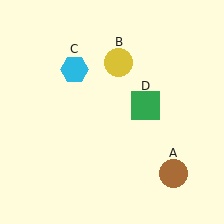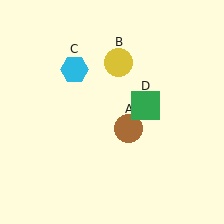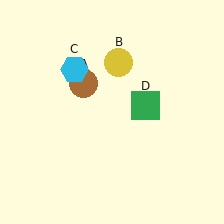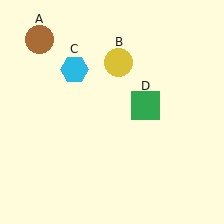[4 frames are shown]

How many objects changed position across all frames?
1 object changed position: brown circle (object A).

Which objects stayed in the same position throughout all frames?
Yellow circle (object B) and cyan hexagon (object C) and green square (object D) remained stationary.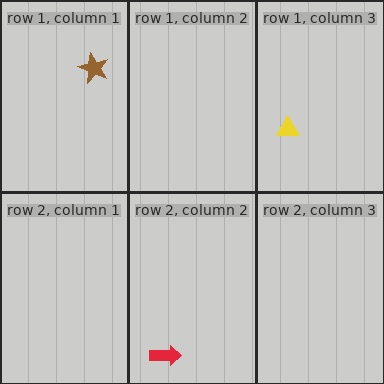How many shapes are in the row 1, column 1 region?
1.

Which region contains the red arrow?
The row 2, column 2 region.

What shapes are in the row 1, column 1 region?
The brown star.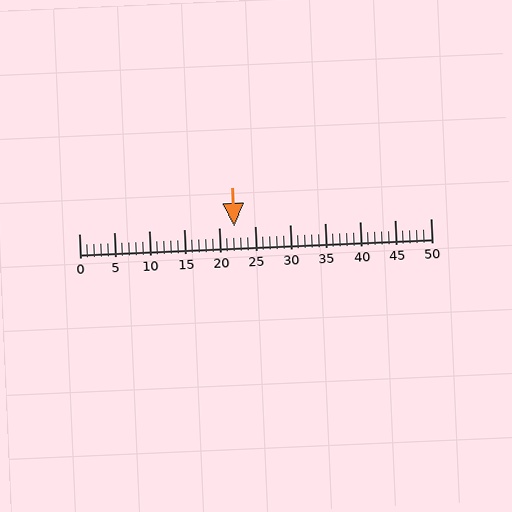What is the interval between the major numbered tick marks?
The major tick marks are spaced 5 units apart.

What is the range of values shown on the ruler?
The ruler shows values from 0 to 50.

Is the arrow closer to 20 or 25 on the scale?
The arrow is closer to 20.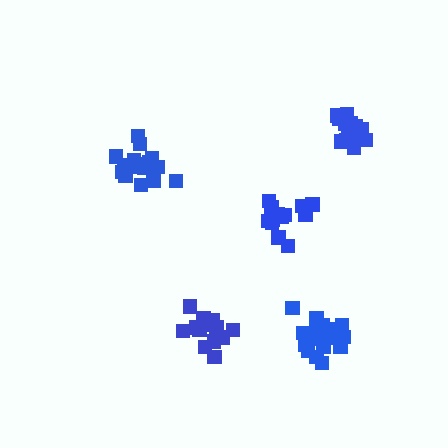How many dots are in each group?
Group 1: 13 dots, Group 2: 18 dots, Group 3: 13 dots, Group 4: 13 dots, Group 5: 18 dots (75 total).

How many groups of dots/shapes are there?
There are 5 groups.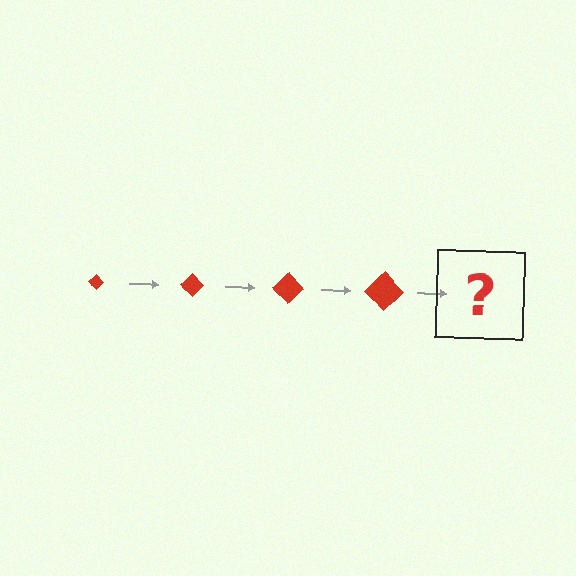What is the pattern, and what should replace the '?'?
The pattern is that the diamond gets progressively larger each step. The '?' should be a red diamond, larger than the previous one.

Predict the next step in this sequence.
The next step is a red diamond, larger than the previous one.